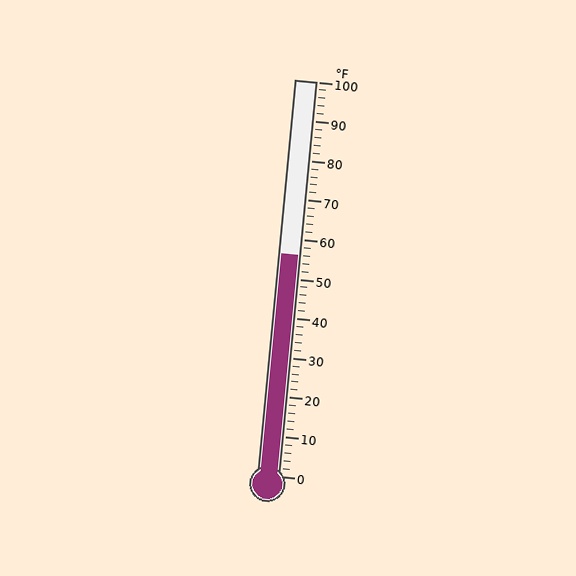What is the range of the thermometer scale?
The thermometer scale ranges from 0°F to 100°F.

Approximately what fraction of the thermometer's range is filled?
The thermometer is filled to approximately 55% of its range.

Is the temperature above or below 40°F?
The temperature is above 40°F.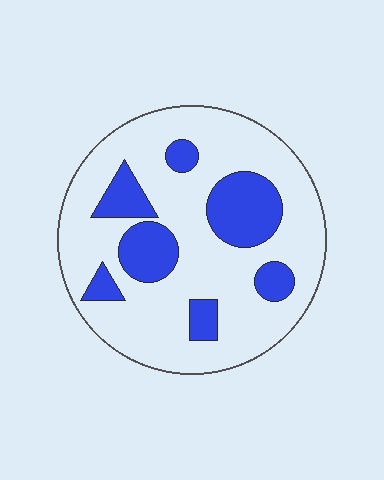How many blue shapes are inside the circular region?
7.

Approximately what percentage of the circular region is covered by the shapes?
Approximately 25%.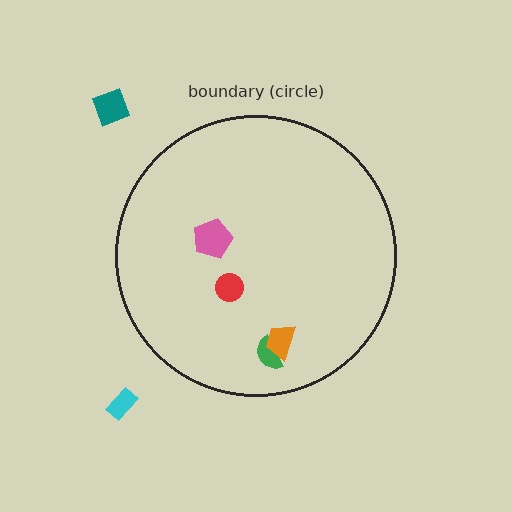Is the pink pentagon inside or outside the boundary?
Inside.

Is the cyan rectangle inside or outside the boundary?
Outside.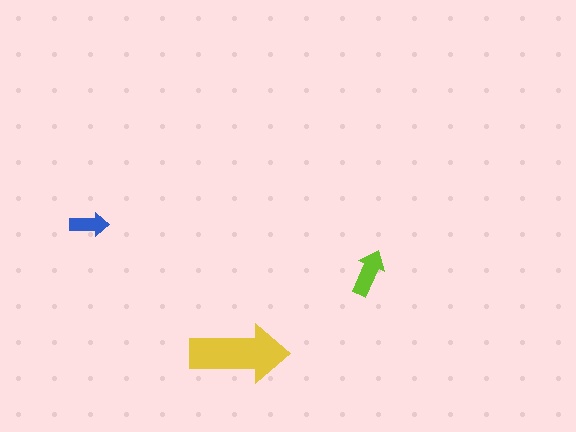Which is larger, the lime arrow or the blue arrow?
The lime one.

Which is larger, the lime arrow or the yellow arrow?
The yellow one.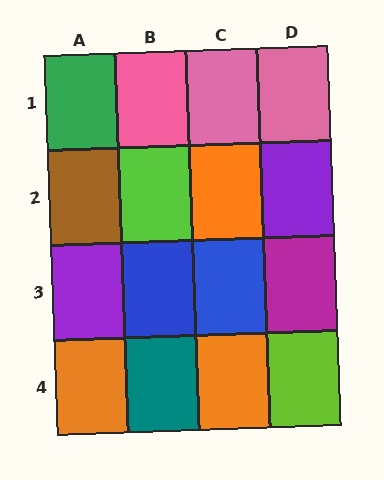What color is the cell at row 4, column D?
Lime.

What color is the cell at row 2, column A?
Brown.